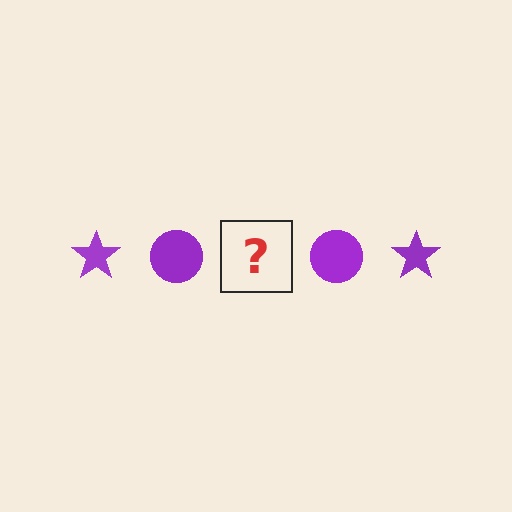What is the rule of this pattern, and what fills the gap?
The rule is that the pattern cycles through star, circle shapes in purple. The gap should be filled with a purple star.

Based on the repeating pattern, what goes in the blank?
The blank should be a purple star.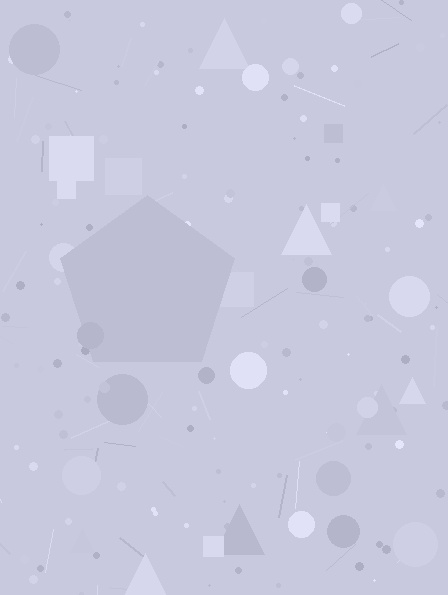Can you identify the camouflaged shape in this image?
The camouflaged shape is a pentagon.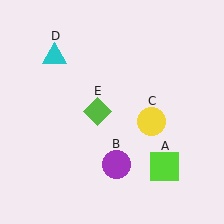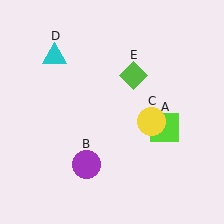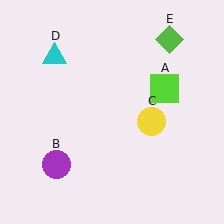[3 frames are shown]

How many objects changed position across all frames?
3 objects changed position: lime square (object A), purple circle (object B), lime diamond (object E).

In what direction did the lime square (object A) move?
The lime square (object A) moved up.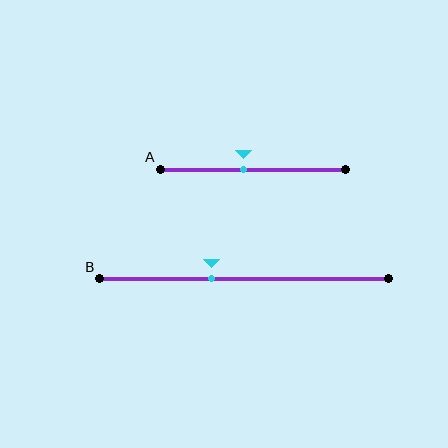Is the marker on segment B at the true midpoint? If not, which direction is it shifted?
No, the marker on segment B is shifted to the left by about 11% of the segment length.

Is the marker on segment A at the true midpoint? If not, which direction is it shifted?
No, the marker on segment A is shifted to the left by about 5% of the segment length.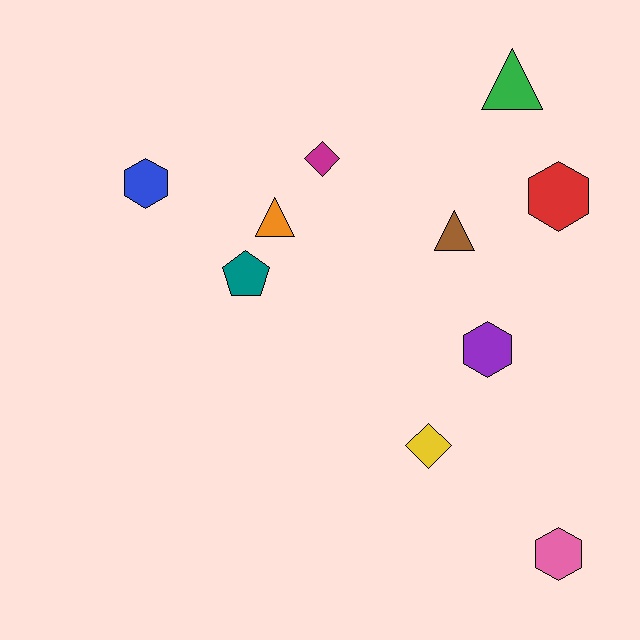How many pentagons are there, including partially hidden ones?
There is 1 pentagon.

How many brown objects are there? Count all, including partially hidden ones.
There is 1 brown object.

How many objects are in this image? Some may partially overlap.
There are 10 objects.